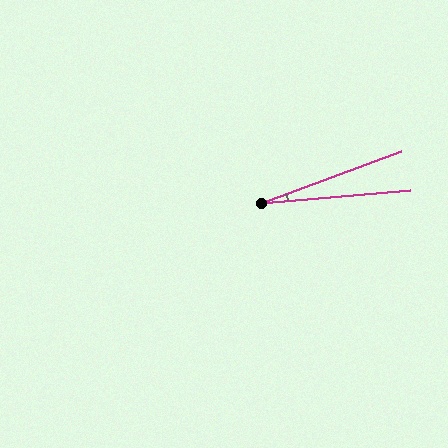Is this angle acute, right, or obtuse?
It is acute.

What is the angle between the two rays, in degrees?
Approximately 15 degrees.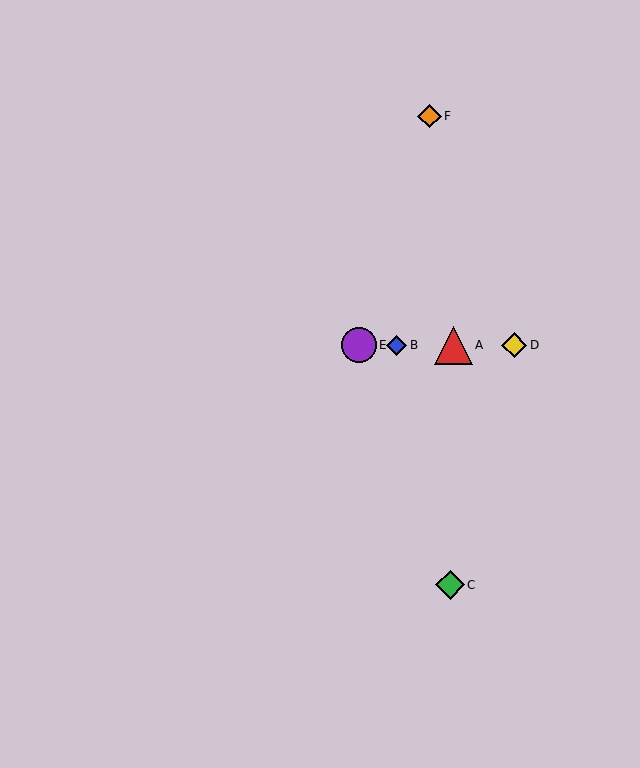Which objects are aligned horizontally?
Objects A, B, D, E are aligned horizontally.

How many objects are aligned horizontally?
4 objects (A, B, D, E) are aligned horizontally.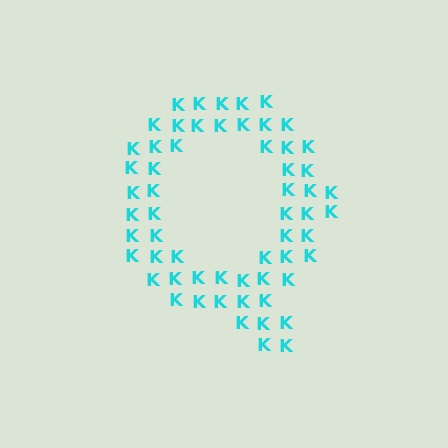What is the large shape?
The large shape is the letter Q.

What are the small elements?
The small elements are letter K's.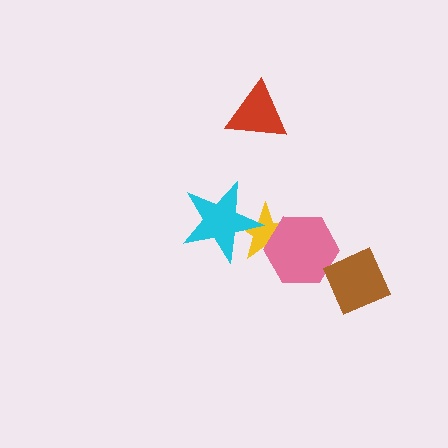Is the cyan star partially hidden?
No, no other shape covers it.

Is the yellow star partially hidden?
Yes, it is partially covered by another shape.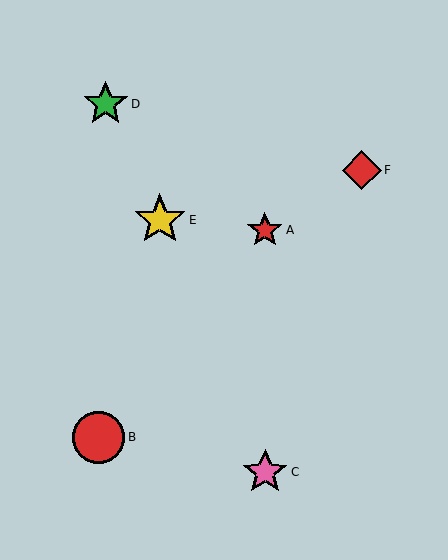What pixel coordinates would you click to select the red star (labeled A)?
Click at (265, 230) to select the red star A.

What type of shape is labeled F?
Shape F is a red diamond.